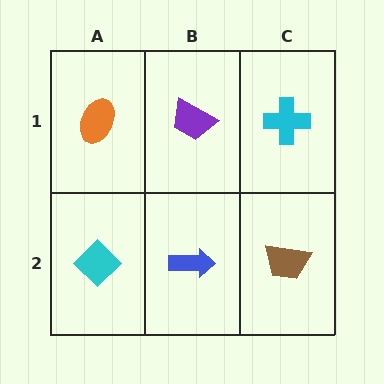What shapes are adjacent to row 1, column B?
A blue arrow (row 2, column B), an orange ellipse (row 1, column A), a cyan cross (row 1, column C).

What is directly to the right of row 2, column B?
A brown trapezoid.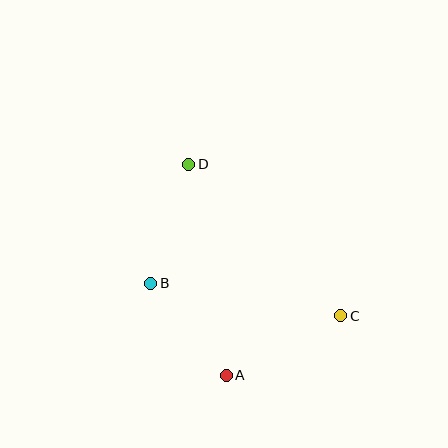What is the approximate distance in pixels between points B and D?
The distance between B and D is approximately 125 pixels.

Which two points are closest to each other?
Points A and B are closest to each other.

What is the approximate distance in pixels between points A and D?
The distance between A and D is approximately 215 pixels.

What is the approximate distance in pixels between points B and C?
The distance between B and C is approximately 193 pixels.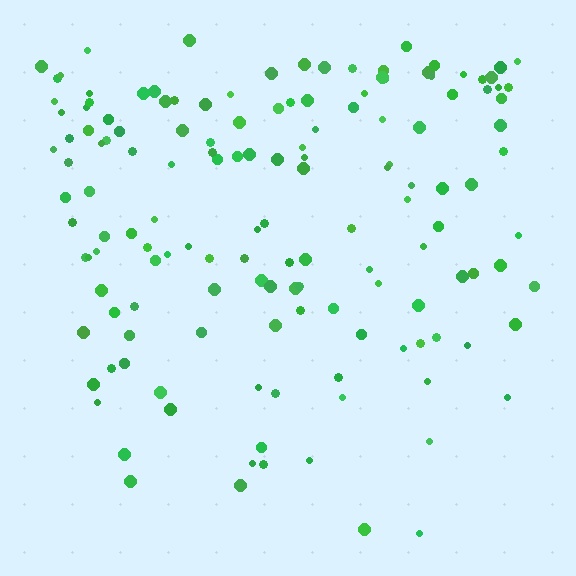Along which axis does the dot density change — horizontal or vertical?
Vertical.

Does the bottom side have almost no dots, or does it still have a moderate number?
Still a moderate number, just noticeably fewer than the top.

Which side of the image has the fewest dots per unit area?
The bottom.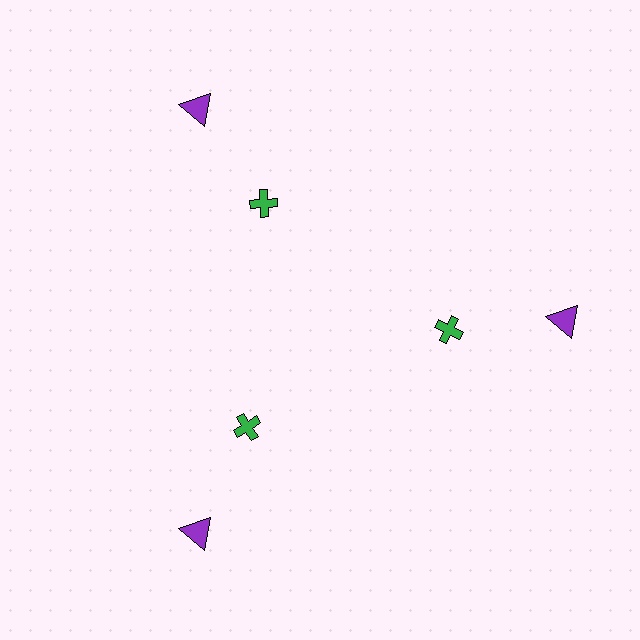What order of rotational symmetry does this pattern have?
This pattern has 3-fold rotational symmetry.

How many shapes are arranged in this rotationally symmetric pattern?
There are 6 shapes, arranged in 3 groups of 2.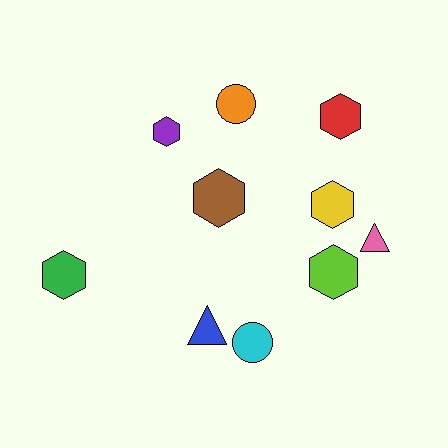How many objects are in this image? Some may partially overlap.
There are 10 objects.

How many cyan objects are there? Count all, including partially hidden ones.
There is 1 cyan object.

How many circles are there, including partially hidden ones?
There are 2 circles.